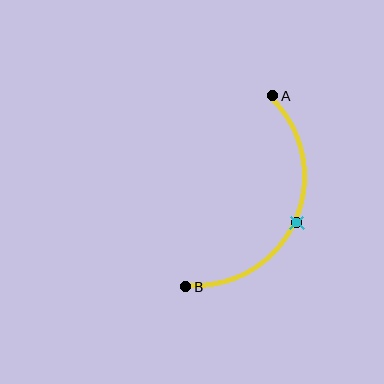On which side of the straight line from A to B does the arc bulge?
The arc bulges to the right of the straight line connecting A and B.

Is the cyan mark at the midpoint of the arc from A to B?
Yes. The cyan mark lies on the arc at equal arc-length from both A and B — it is the arc midpoint.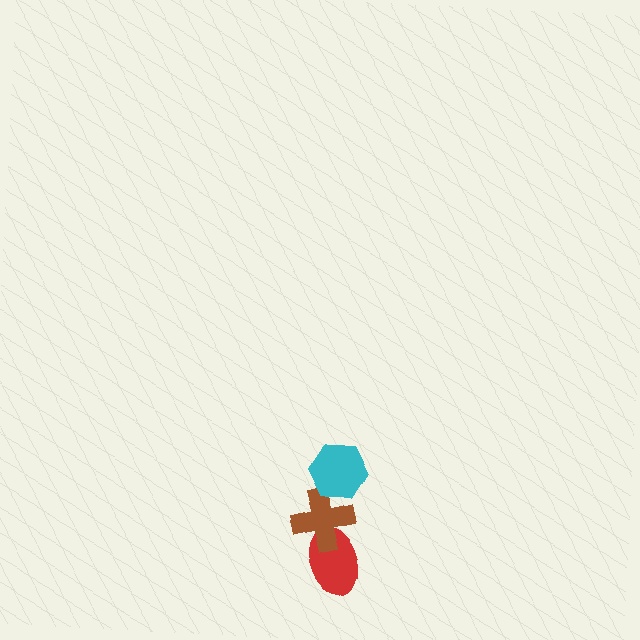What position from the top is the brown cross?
The brown cross is 2nd from the top.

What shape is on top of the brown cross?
The cyan hexagon is on top of the brown cross.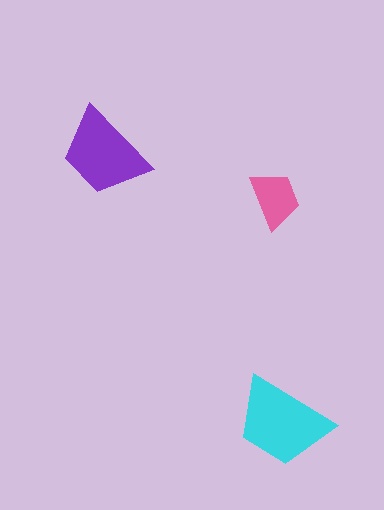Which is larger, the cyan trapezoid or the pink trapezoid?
The cyan one.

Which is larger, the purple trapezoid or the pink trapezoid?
The purple one.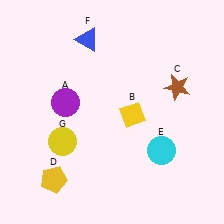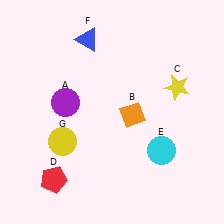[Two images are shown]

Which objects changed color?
B changed from yellow to orange. C changed from brown to yellow. D changed from yellow to red.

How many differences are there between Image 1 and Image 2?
There are 3 differences between the two images.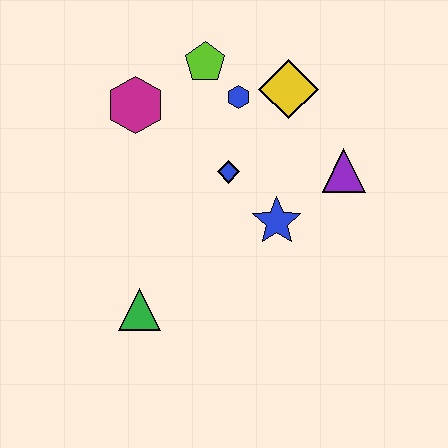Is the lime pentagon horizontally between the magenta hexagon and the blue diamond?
Yes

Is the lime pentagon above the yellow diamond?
Yes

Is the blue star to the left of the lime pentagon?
No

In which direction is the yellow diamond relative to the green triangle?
The yellow diamond is above the green triangle.